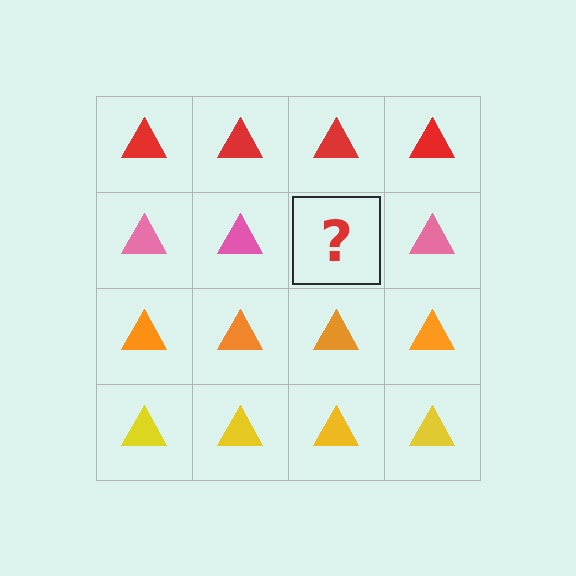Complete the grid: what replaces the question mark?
The question mark should be replaced with a pink triangle.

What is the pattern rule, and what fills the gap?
The rule is that each row has a consistent color. The gap should be filled with a pink triangle.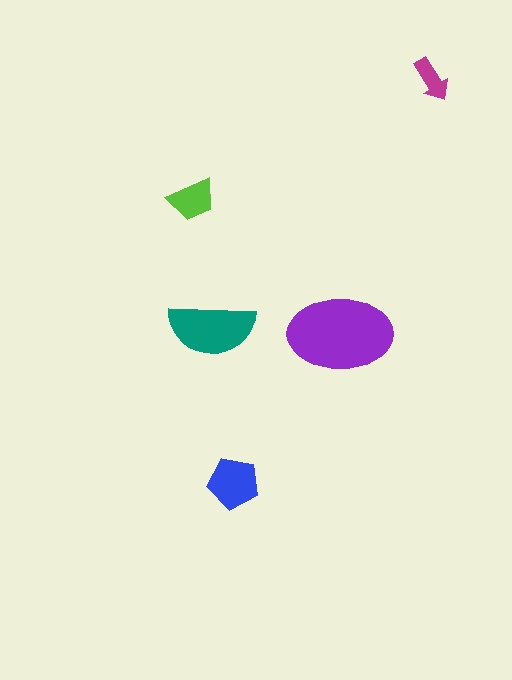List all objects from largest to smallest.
The purple ellipse, the teal semicircle, the blue pentagon, the lime trapezoid, the magenta arrow.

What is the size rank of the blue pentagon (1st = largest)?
3rd.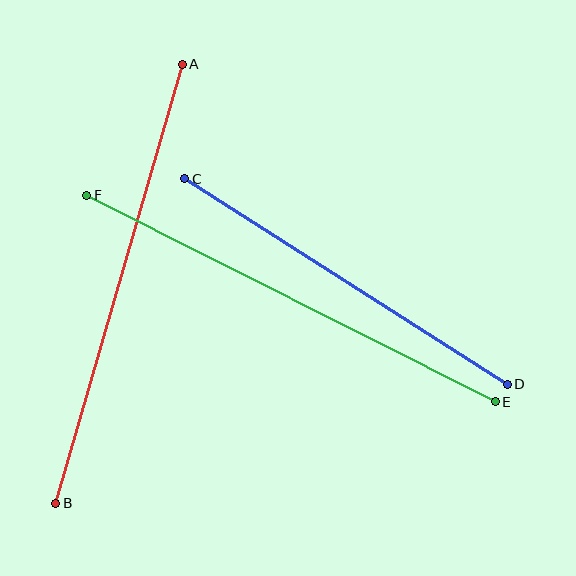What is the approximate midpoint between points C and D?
The midpoint is at approximately (346, 281) pixels.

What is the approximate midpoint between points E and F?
The midpoint is at approximately (291, 298) pixels.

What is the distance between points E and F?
The distance is approximately 458 pixels.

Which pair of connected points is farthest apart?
Points E and F are farthest apart.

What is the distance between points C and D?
The distance is approximately 383 pixels.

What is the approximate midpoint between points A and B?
The midpoint is at approximately (119, 284) pixels.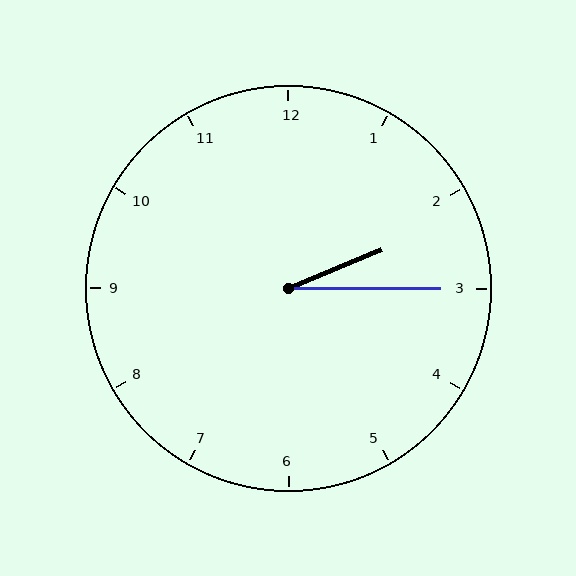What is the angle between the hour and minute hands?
Approximately 22 degrees.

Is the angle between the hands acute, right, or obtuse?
It is acute.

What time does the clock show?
2:15.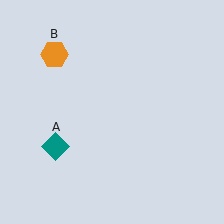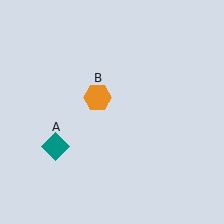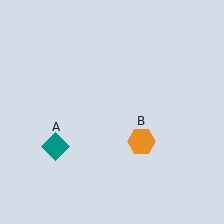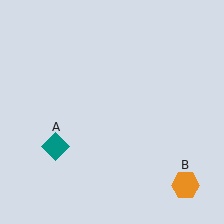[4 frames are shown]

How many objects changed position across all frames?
1 object changed position: orange hexagon (object B).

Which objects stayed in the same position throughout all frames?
Teal diamond (object A) remained stationary.